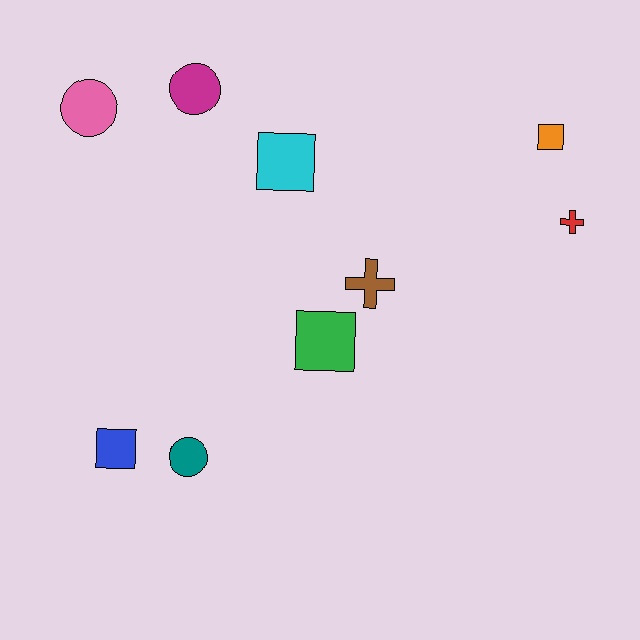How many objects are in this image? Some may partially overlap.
There are 9 objects.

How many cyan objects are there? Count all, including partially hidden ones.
There is 1 cyan object.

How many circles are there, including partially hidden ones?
There are 3 circles.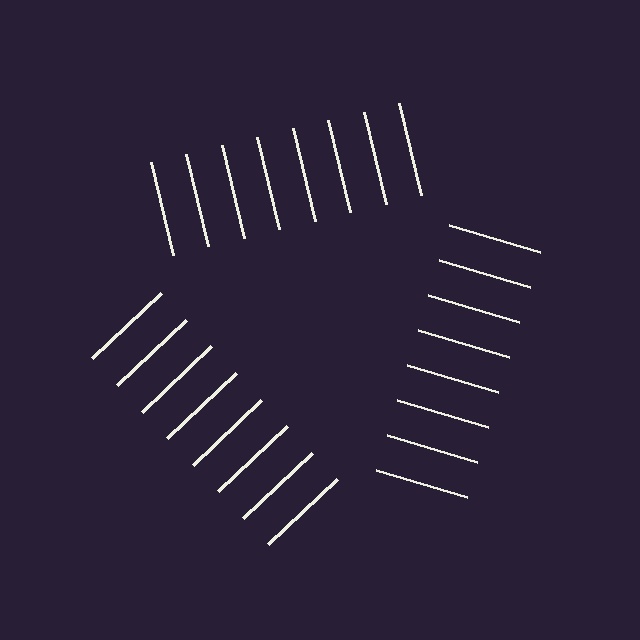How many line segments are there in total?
24 — 8 along each of the 3 edges.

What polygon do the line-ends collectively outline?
An illusory triangle — the line segments terminate on its edges but no continuous stroke is drawn.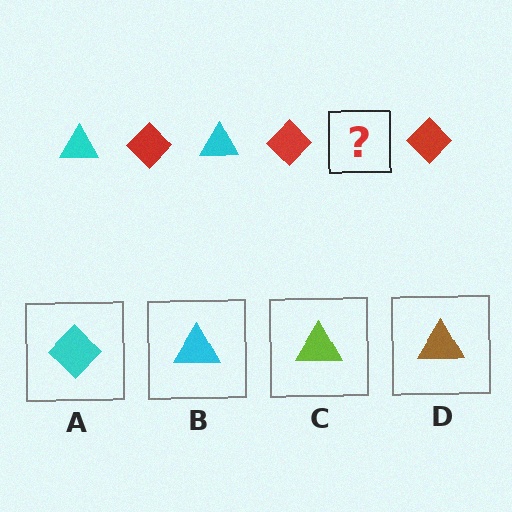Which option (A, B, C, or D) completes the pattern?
B.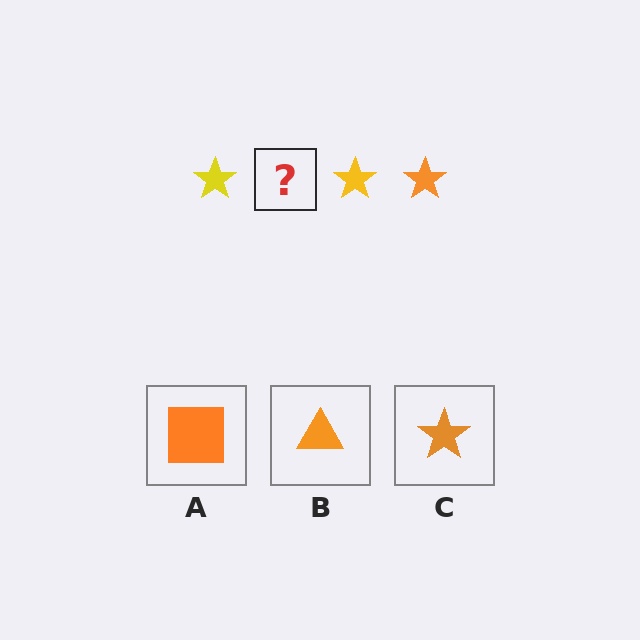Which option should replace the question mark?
Option C.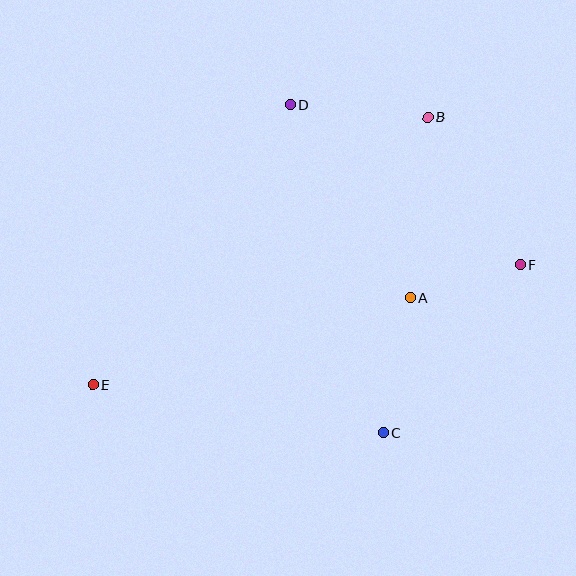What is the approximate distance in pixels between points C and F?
The distance between C and F is approximately 217 pixels.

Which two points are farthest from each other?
Points E and F are farthest from each other.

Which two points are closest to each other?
Points A and F are closest to each other.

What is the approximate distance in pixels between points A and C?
The distance between A and C is approximately 138 pixels.